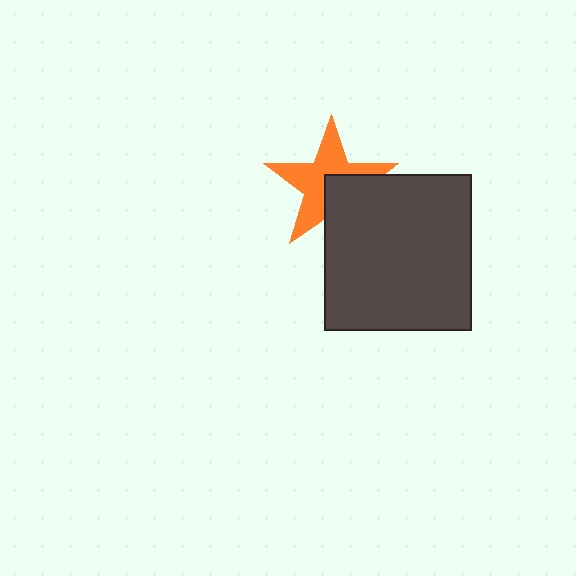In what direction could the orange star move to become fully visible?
The orange star could move toward the upper-left. That would shift it out from behind the dark gray rectangle entirely.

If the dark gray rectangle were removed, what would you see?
You would see the complete orange star.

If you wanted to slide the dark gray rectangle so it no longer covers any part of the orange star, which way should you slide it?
Slide it toward the lower-right — that is the most direct way to separate the two shapes.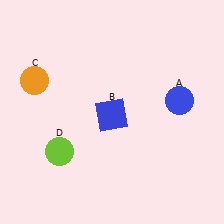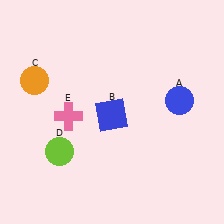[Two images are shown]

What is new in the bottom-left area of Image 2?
A pink cross (E) was added in the bottom-left area of Image 2.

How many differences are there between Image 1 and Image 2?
There is 1 difference between the two images.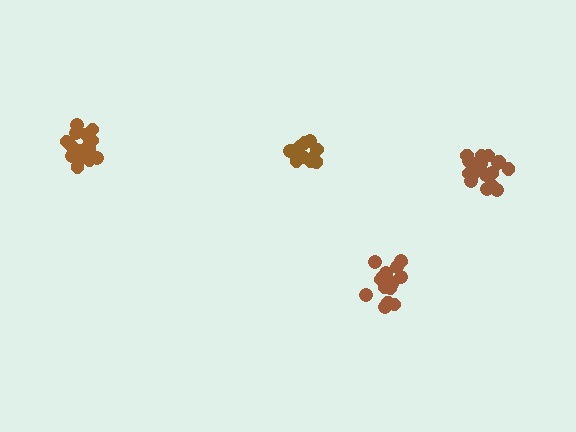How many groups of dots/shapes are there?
There are 4 groups.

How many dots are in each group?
Group 1: 15 dots, Group 2: 21 dots, Group 3: 17 dots, Group 4: 18 dots (71 total).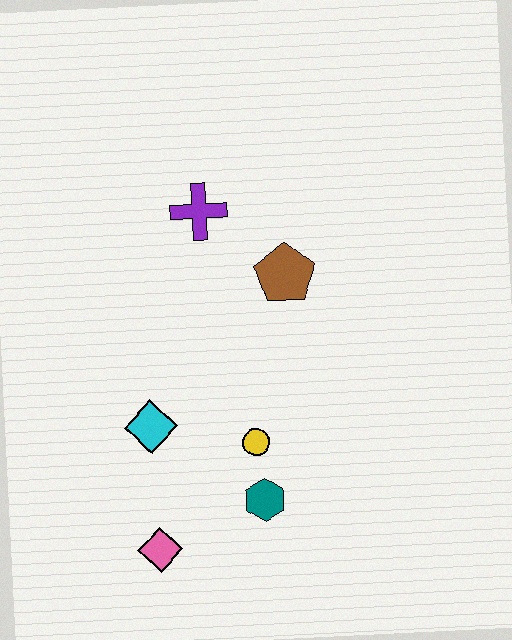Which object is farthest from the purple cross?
The pink diamond is farthest from the purple cross.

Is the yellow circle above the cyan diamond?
No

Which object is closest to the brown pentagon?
The purple cross is closest to the brown pentagon.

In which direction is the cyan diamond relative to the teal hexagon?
The cyan diamond is to the left of the teal hexagon.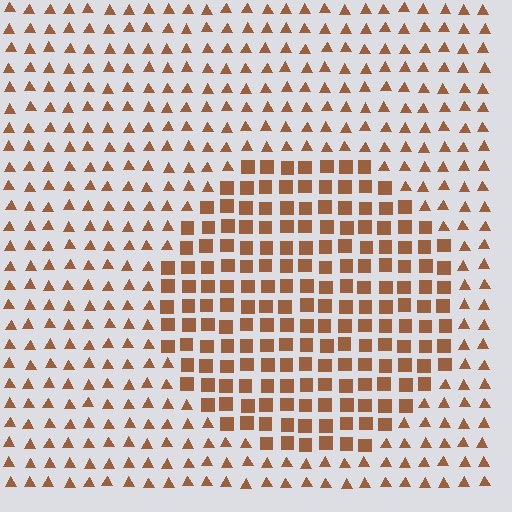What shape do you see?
I see a circle.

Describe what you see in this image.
The image is filled with small brown elements arranged in a uniform grid. A circle-shaped region contains squares, while the surrounding area contains triangles. The boundary is defined purely by the change in element shape.